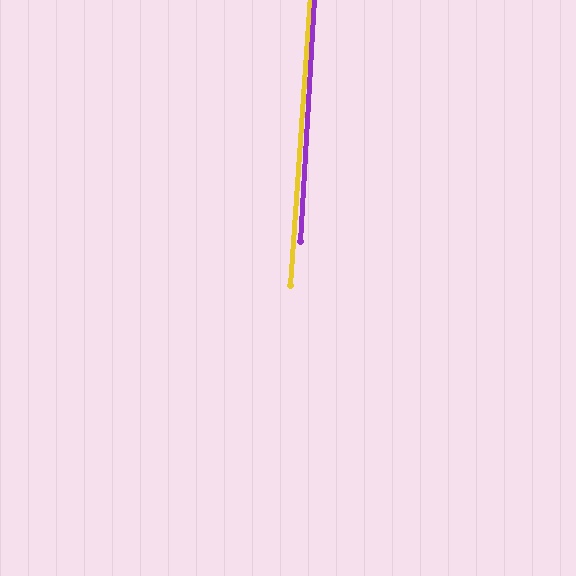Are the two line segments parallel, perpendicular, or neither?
Parallel — their directions differ by only 0.7°.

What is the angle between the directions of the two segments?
Approximately 1 degree.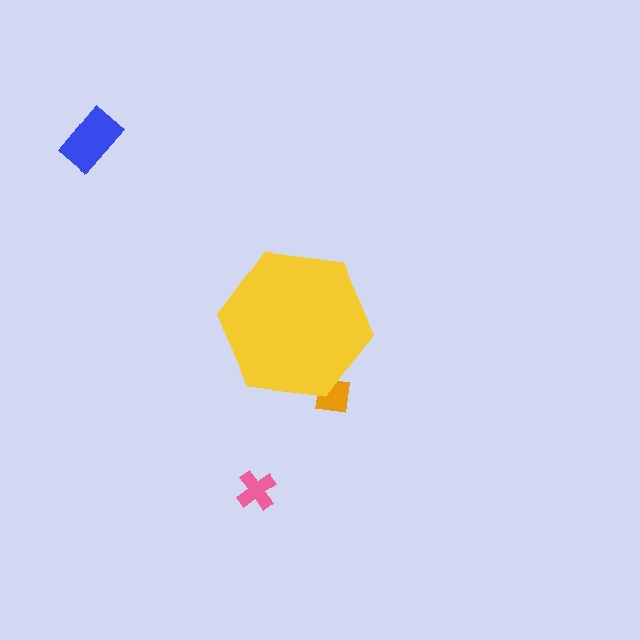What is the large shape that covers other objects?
A yellow hexagon.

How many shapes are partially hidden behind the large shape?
1 shape is partially hidden.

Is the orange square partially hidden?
Yes, the orange square is partially hidden behind the yellow hexagon.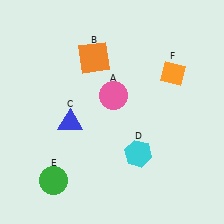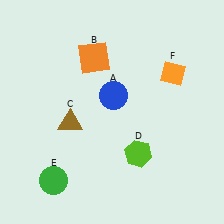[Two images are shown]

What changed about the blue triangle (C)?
In Image 1, C is blue. In Image 2, it changed to brown.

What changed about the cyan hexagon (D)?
In Image 1, D is cyan. In Image 2, it changed to lime.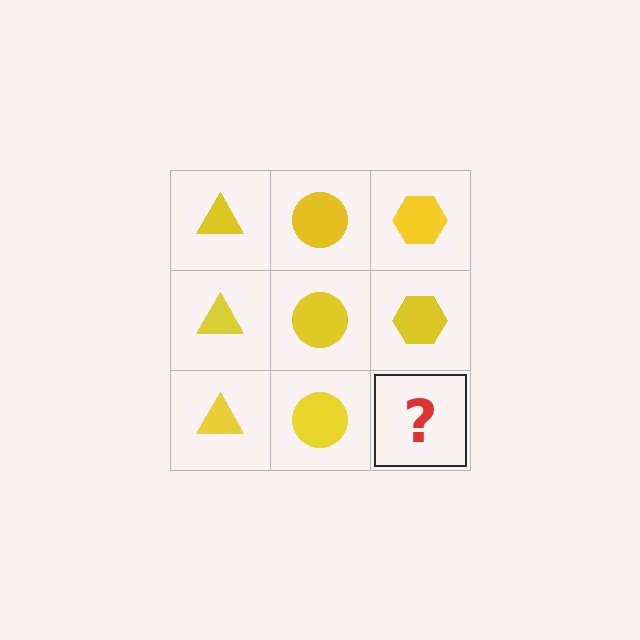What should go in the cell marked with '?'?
The missing cell should contain a yellow hexagon.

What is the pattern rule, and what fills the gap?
The rule is that each column has a consistent shape. The gap should be filled with a yellow hexagon.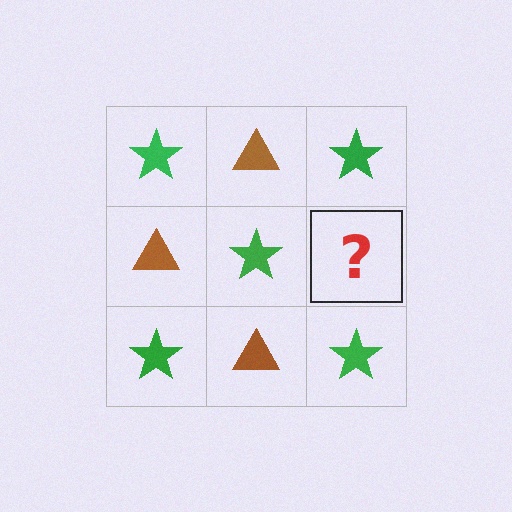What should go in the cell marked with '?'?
The missing cell should contain a brown triangle.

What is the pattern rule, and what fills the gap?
The rule is that it alternates green star and brown triangle in a checkerboard pattern. The gap should be filled with a brown triangle.